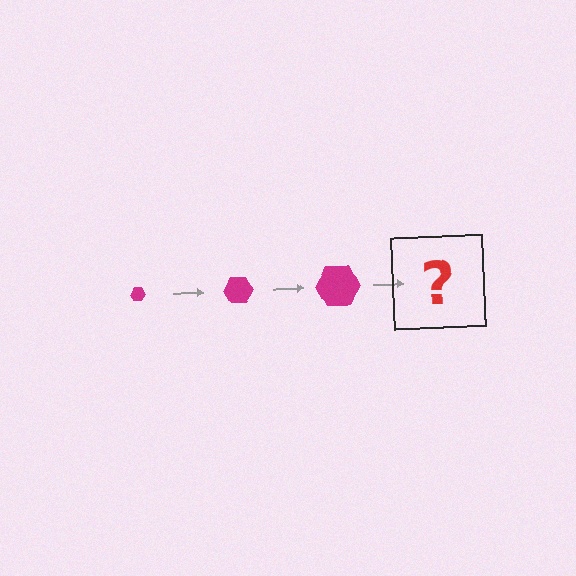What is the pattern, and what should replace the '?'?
The pattern is that the hexagon gets progressively larger each step. The '?' should be a magenta hexagon, larger than the previous one.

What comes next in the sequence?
The next element should be a magenta hexagon, larger than the previous one.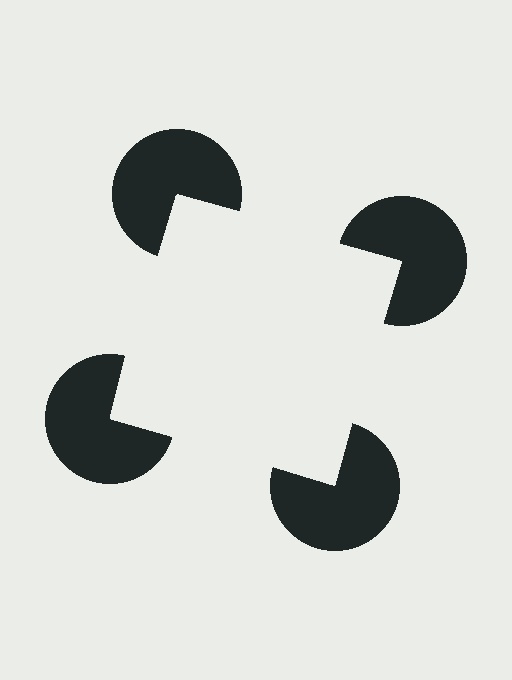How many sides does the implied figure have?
4 sides.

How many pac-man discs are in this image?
There are 4 — one at each vertex of the illusory square.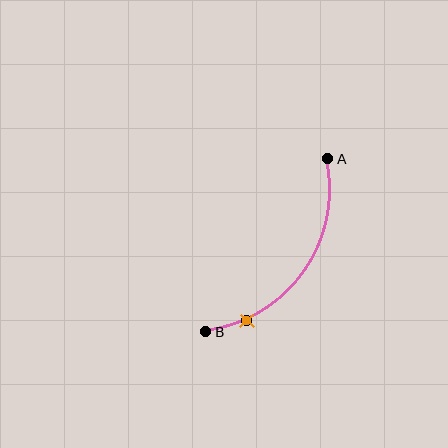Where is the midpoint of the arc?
The arc midpoint is the point on the curve farthest from the straight line joining A and B. It sits below and to the right of that line.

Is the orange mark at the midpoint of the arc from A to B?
No. The orange mark lies on the arc but is closer to endpoint B. The arc midpoint would be at the point on the curve equidistant along the arc from both A and B.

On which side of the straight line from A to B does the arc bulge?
The arc bulges below and to the right of the straight line connecting A and B.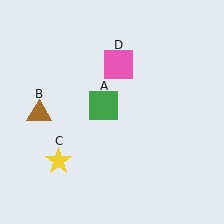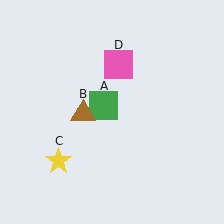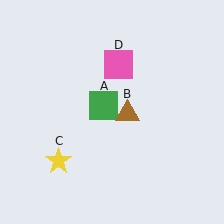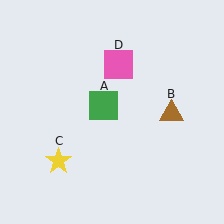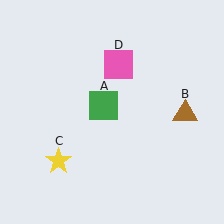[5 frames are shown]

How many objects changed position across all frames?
1 object changed position: brown triangle (object B).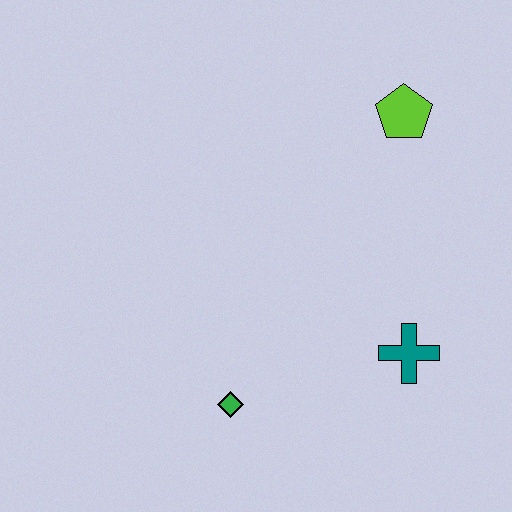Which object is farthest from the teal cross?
The lime pentagon is farthest from the teal cross.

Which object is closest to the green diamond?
The teal cross is closest to the green diamond.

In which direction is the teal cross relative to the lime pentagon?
The teal cross is below the lime pentagon.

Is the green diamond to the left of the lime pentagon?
Yes